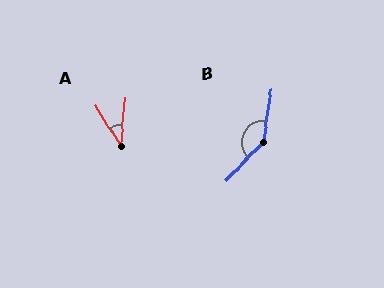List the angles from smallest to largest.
A (37°), B (144°).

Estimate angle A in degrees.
Approximately 37 degrees.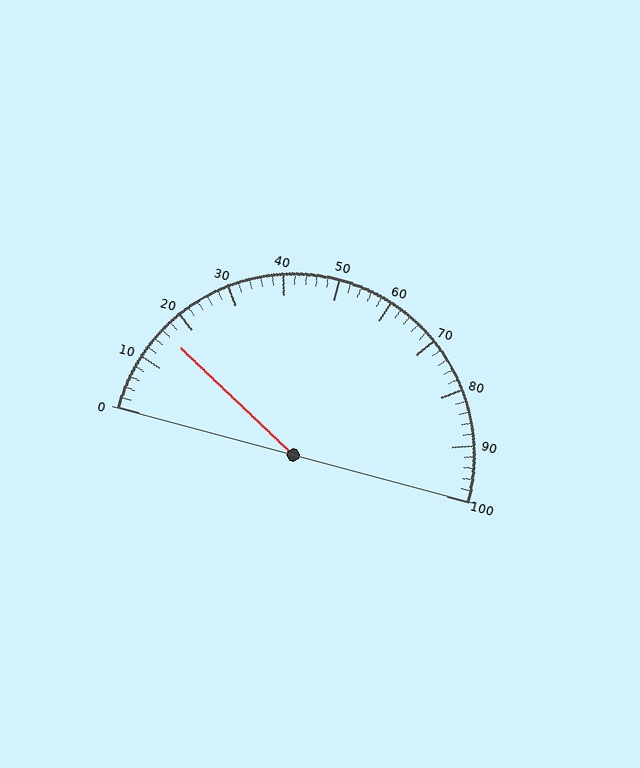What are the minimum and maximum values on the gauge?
The gauge ranges from 0 to 100.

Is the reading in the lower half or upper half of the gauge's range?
The reading is in the lower half of the range (0 to 100).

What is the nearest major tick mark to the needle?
The nearest major tick mark is 20.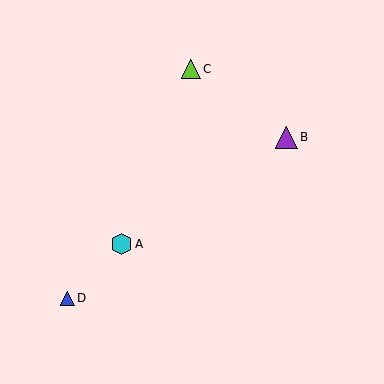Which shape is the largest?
The purple triangle (labeled B) is the largest.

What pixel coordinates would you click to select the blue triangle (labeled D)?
Click at (67, 298) to select the blue triangle D.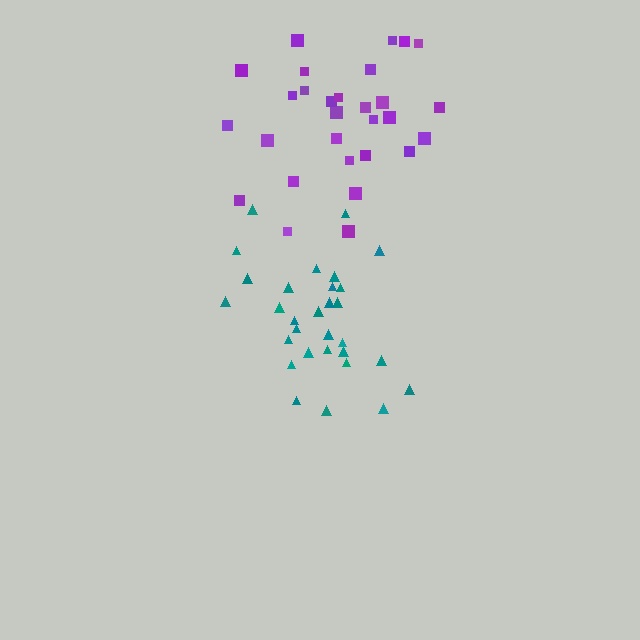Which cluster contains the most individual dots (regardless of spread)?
Teal (30).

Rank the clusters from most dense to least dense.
teal, purple.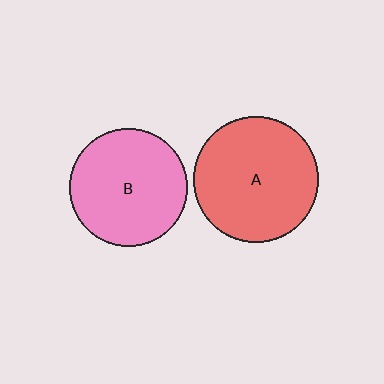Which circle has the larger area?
Circle A (red).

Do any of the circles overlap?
No, none of the circles overlap.